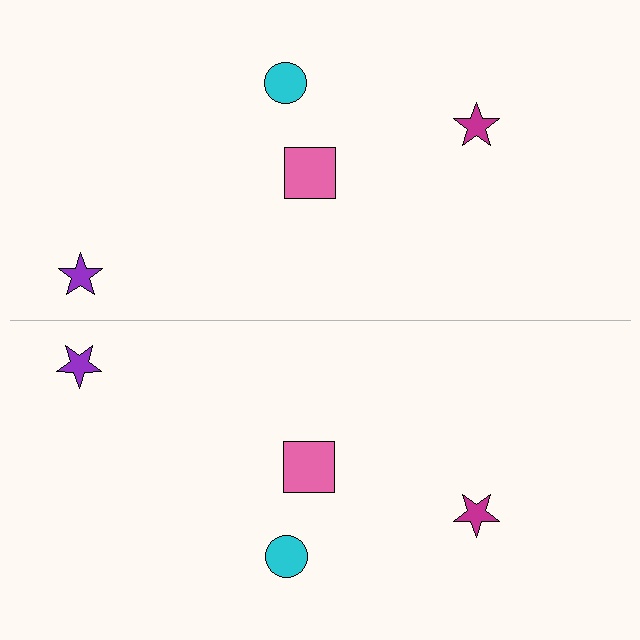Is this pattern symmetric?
Yes, this pattern has bilateral (reflection) symmetry.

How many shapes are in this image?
There are 8 shapes in this image.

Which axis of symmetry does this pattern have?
The pattern has a horizontal axis of symmetry running through the center of the image.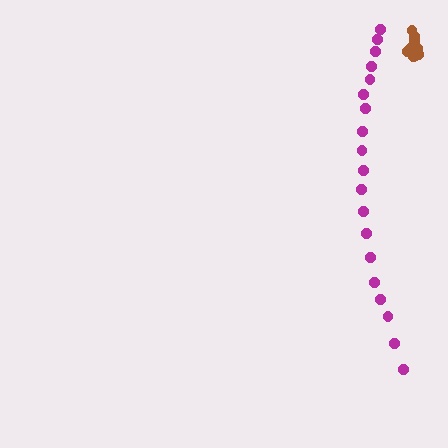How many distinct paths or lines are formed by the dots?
There are 2 distinct paths.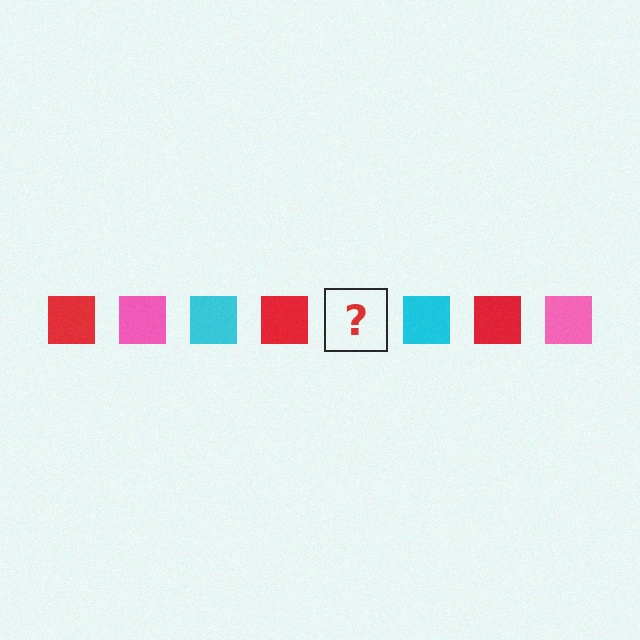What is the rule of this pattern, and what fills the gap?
The rule is that the pattern cycles through red, pink, cyan squares. The gap should be filled with a pink square.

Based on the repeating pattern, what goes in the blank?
The blank should be a pink square.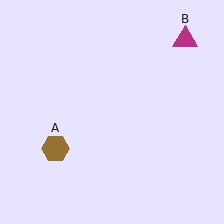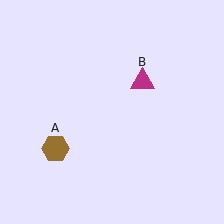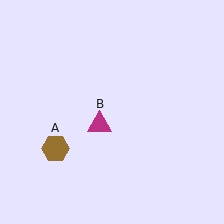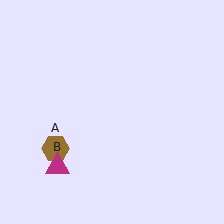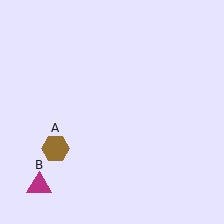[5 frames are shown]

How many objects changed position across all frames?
1 object changed position: magenta triangle (object B).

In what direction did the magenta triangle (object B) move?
The magenta triangle (object B) moved down and to the left.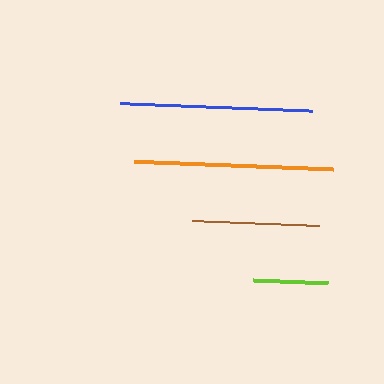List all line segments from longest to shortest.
From longest to shortest: orange, blue, brown, lime.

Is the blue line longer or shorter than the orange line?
The orange line is longer than the blue line.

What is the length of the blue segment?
The blue segment is approximately 192 pixels long.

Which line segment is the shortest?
The lime line is the shortest at approximately 76 pixels.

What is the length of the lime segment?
The lime segment is approximately 76 pixels long.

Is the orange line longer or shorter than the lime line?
The orange line is longer than the lime line.